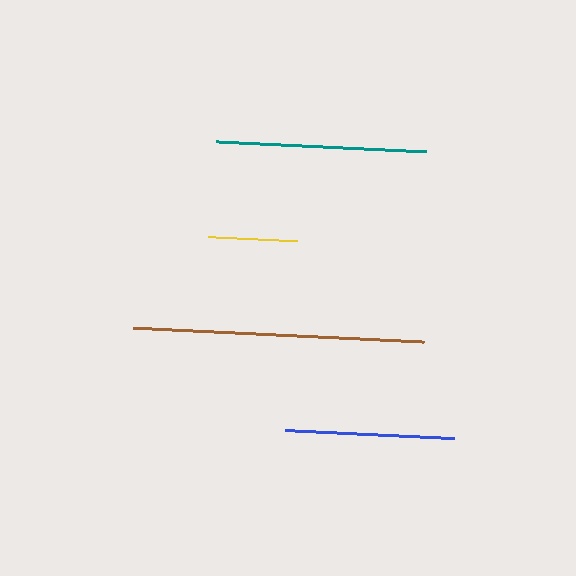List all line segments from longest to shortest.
From longest to shortest: brown, teal, blue, yellow.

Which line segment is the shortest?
The yellow line is the shortest at approximately 89 pixels.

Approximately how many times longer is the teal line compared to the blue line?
The teal line is approximately 1.2 times the length of the blue line.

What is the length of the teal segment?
The teal segment is approximately 210 pixels long.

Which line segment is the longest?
The brown line is the longest at approximately 292 pixels.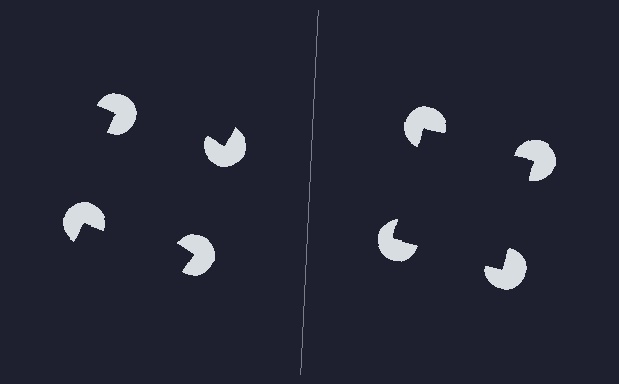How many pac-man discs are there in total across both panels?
8 — 4 on each side.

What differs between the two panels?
The pac-man discs are positioned identically on both sides; only the wedge orientations differ. On the right they align to a square; on the left they are misaligned.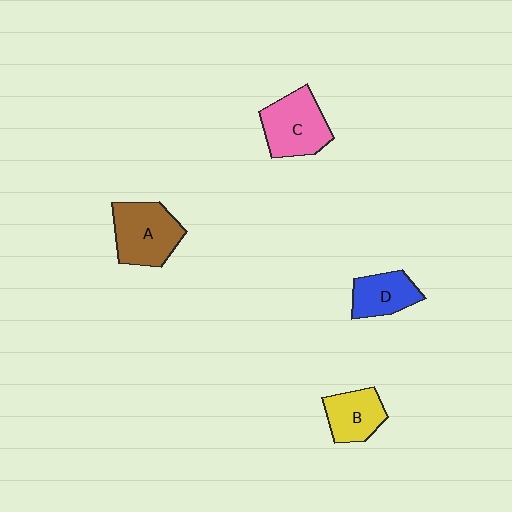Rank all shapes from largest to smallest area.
From largest to smallest: A (brown), C (pink), B (yellow), D (blue).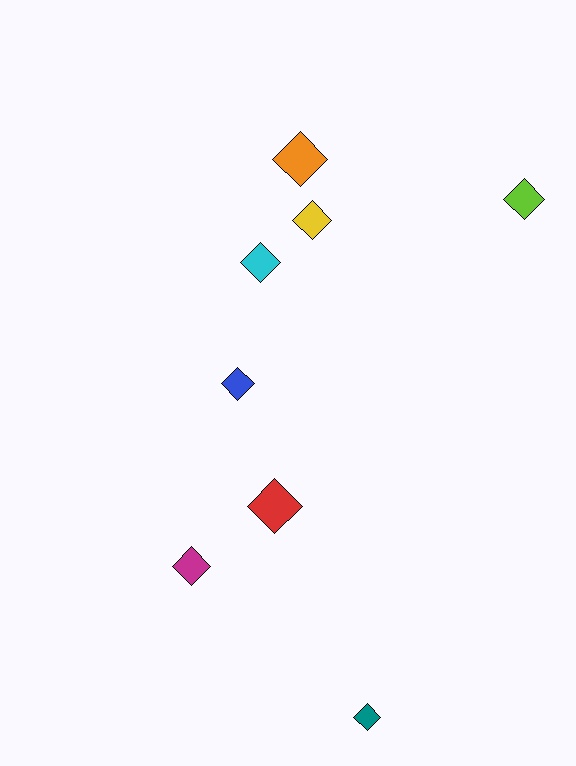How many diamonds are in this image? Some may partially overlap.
There are 8 diamonds.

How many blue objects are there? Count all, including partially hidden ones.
There is 1 blue object.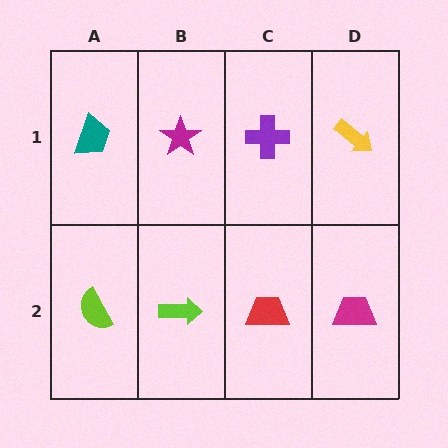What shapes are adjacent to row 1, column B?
A lime arrow (row 2, column B), a teal trapezoid (row 1, column A), a purple cross (row 1, column C).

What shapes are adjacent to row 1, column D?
A magenta trapezoid (row 2, column D), a purple cross (row 1, column C).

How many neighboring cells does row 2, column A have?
2.